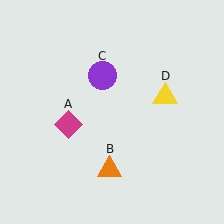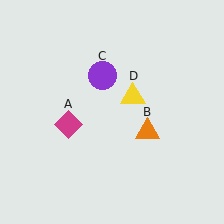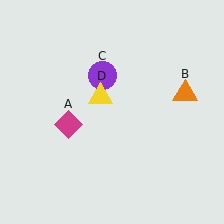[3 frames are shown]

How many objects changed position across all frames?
2 objects changed position: orange triangle (object B), yellow triangle (object D).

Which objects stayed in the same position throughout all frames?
Magenta diamond (object A) and purple circle (object C) remained stationary.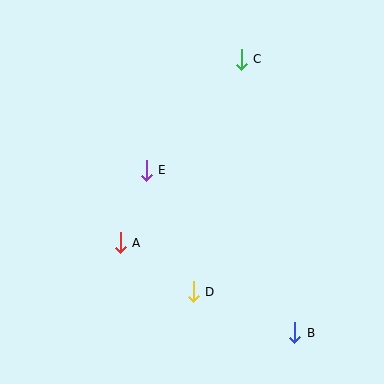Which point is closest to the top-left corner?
Point E is closest to the top-left corner.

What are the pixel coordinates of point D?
Point D is at (193, 292).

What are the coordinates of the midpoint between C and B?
The midpoint between C and B is at (268, 196).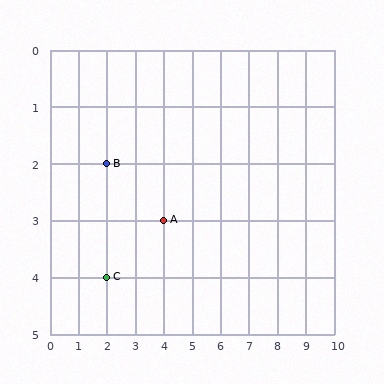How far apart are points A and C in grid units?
Points A and C are 2 columns and 1 row apart (about 2.2 grid units diagonally).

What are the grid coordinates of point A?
Point A is at grid coordinates (4, 3).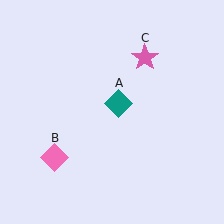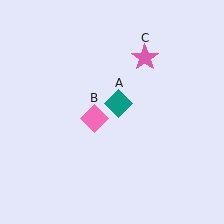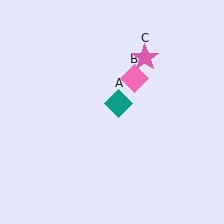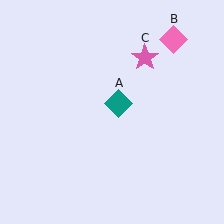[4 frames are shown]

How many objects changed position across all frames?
1 object changed position: pink diamond (object B).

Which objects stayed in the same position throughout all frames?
Teal diamond (object A) and pink star (object C) remained stationary.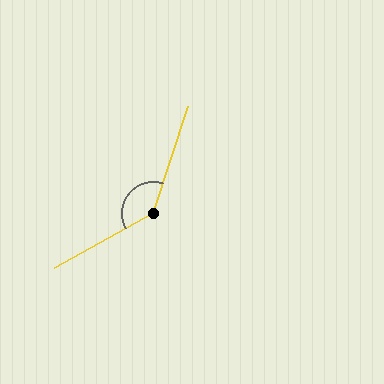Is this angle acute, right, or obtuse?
It is obtuse.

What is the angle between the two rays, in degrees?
Approximately 138 degrees.